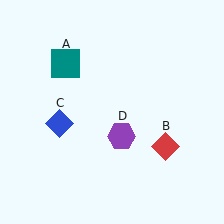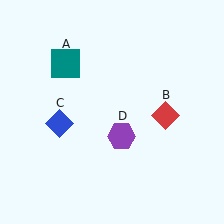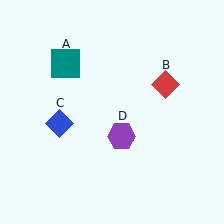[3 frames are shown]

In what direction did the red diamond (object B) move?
The red diamond (object B) moved up.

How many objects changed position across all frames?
1 object changed position: red diamond (object B).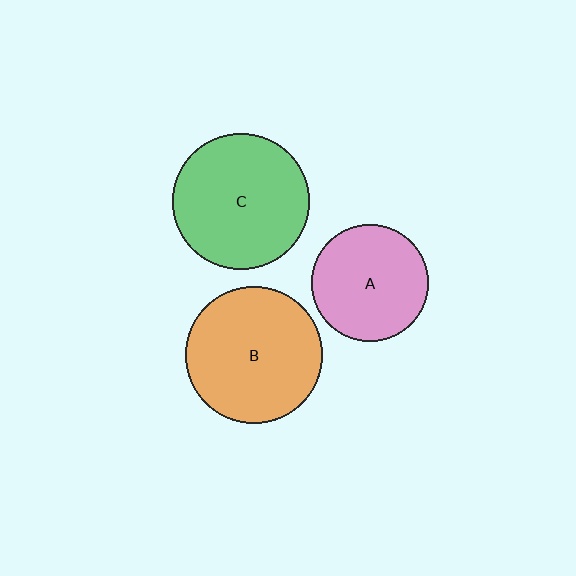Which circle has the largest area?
Circle B (orange).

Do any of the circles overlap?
No, none of the circles overlap.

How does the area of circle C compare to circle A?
Approximately 1.4 times.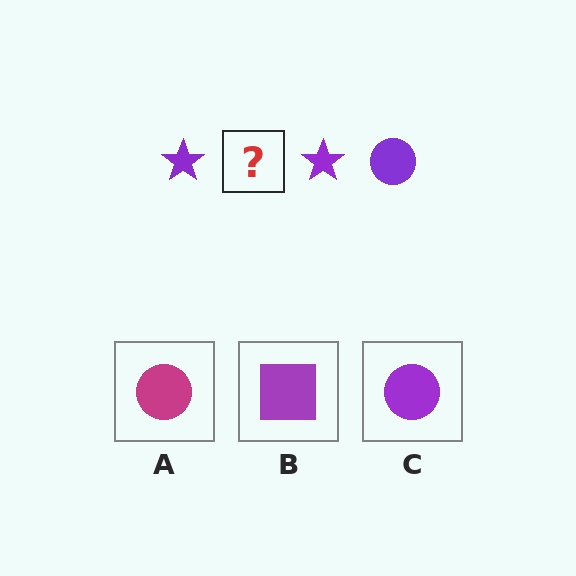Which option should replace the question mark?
Option C.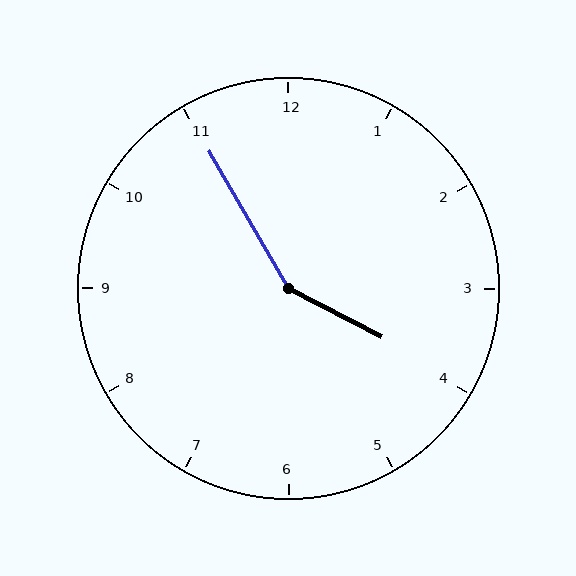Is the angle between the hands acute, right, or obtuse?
It is obtuse.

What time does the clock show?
3:55.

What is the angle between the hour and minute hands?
Approximately 148 degrees.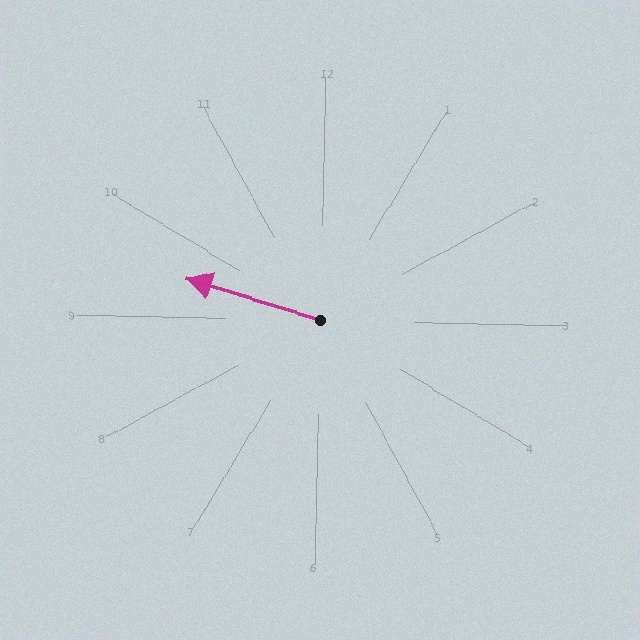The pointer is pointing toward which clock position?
Roughly 10 o'clock.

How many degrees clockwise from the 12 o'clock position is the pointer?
Approximately 286 degrees.